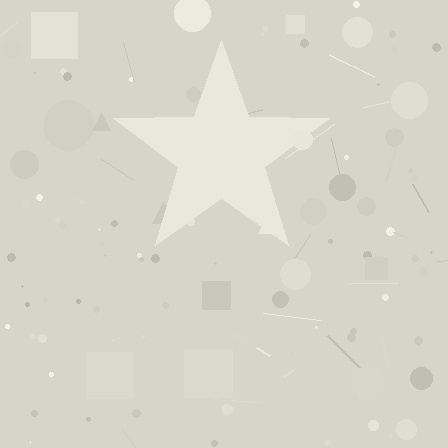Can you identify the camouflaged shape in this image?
The camouflaged shape is a star.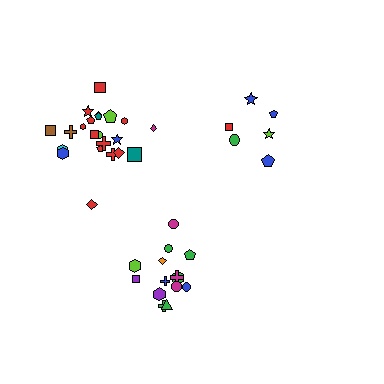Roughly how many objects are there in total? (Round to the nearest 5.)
Roughly 45 objects in total.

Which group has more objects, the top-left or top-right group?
The top-left group.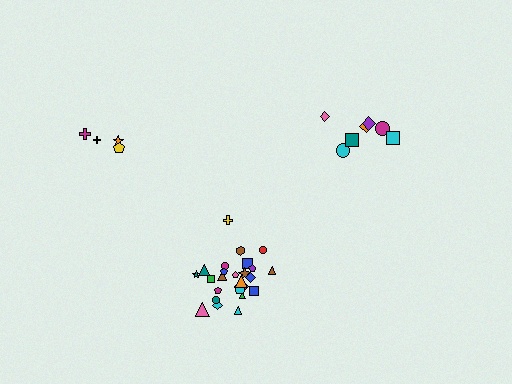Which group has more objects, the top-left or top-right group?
The top-right group.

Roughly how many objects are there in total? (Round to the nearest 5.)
Roughly 35 objects in total.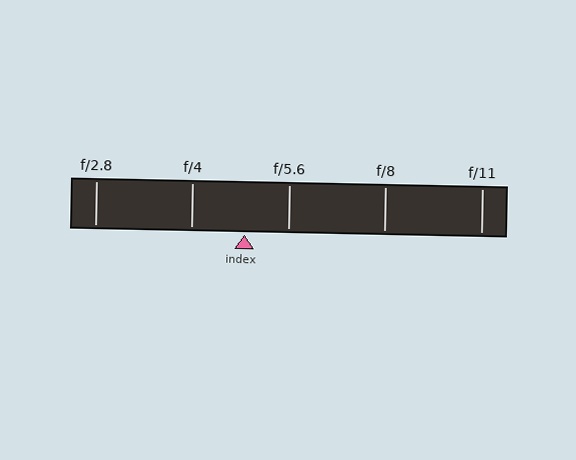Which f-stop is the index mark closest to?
The index mark is closest to f/5.6.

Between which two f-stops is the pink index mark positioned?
The index mark is between f/4 and f/5.6.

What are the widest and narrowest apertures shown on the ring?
The widest aperture shown is f/2.8 and the narrowest is f/11.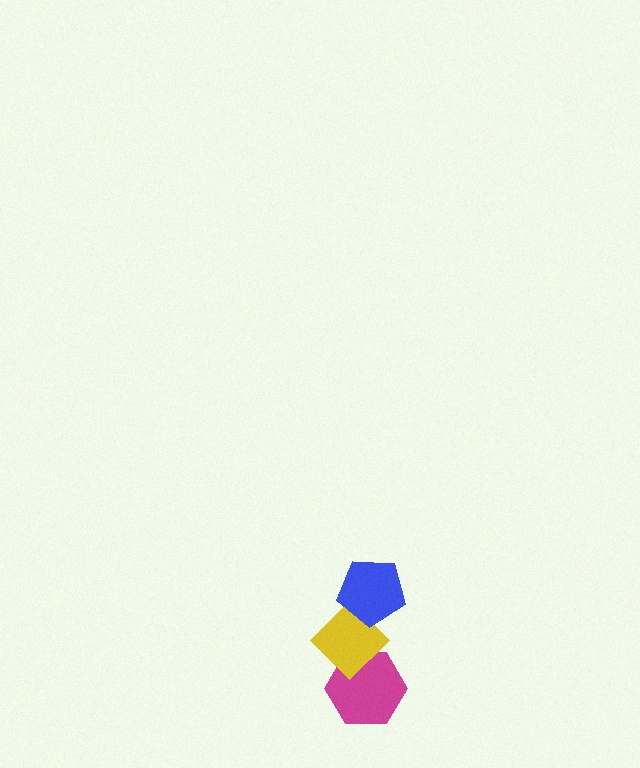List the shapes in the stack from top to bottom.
From top to bottom: the blue pentagon, the yellow diamond, the magenta hexagon.